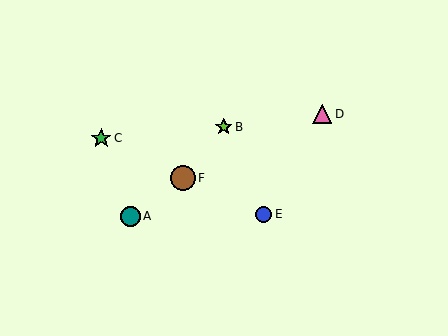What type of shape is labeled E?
Shape E is a blue circle.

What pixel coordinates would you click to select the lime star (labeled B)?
Click at (224, 127) to select the lime star B.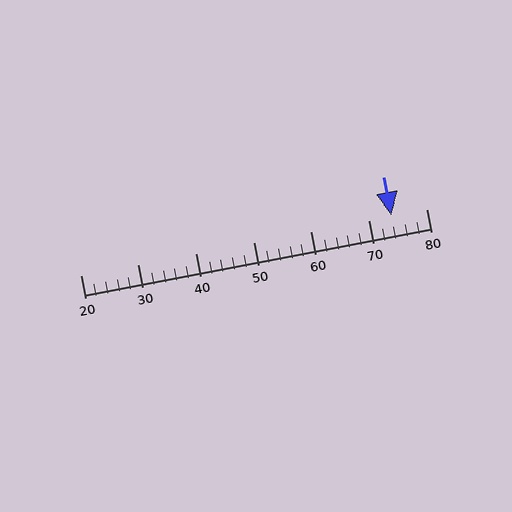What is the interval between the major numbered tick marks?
The major tick marks are spaced 10 units apart.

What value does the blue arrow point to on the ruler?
The blue arrow points to approximately 74.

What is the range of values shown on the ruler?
The ruler shows values from 20 to 80.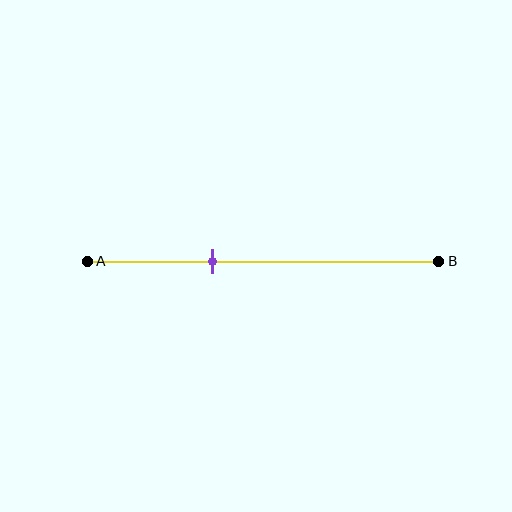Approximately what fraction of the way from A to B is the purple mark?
The purple mark is approximately 35% of the way from A to B.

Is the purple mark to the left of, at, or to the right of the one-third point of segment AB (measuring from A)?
The purple mark is approximately at the one-third point of segment AB.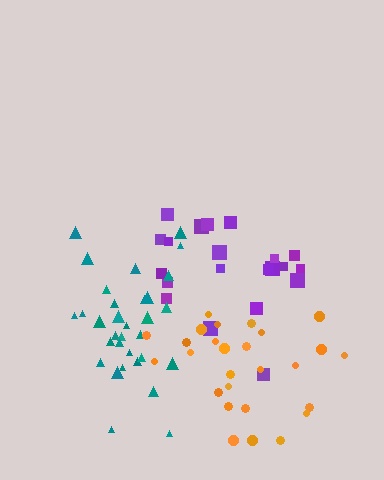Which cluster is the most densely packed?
Teal.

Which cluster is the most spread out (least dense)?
Orange.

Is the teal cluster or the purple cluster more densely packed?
Teal.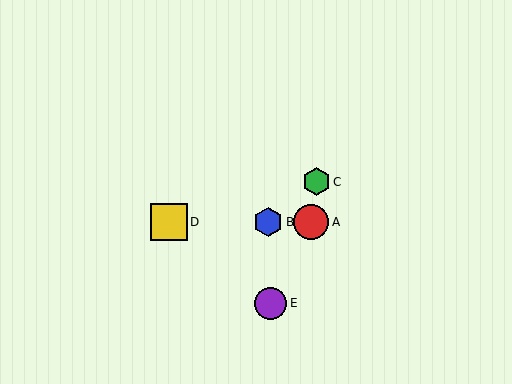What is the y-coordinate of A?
Object A is at y≈222.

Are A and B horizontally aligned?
Yes, both are at y≈222.